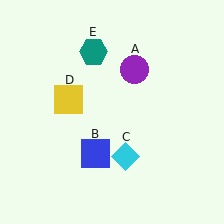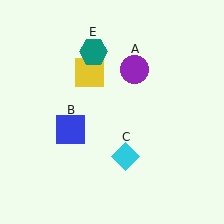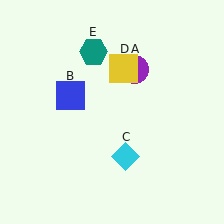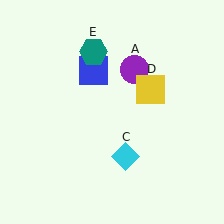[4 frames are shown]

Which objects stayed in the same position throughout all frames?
Purple circle (object A) and cyan diamond (object C) and teal hexagon (object E) remained stationary.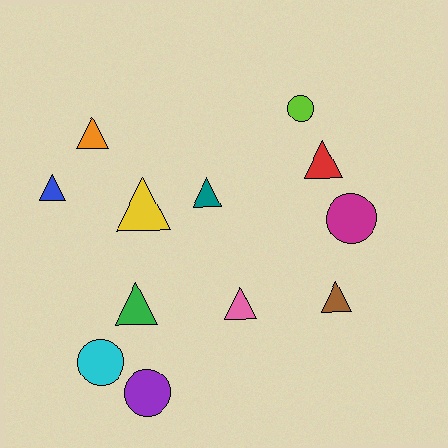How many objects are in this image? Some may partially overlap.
There are 12 objects.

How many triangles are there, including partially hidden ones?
There are 8 triangles.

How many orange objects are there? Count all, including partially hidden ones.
There is 1 orange object.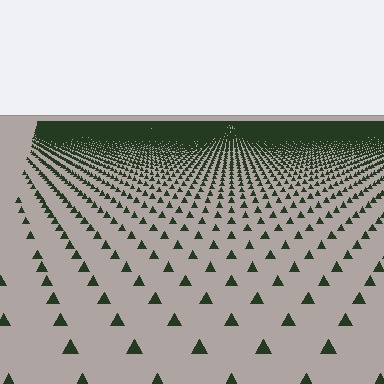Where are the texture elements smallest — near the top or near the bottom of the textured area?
Near the top.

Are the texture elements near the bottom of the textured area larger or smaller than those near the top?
Larger. Near the bottom, elements are closer to the viewer and appear at a bigger on-screen size.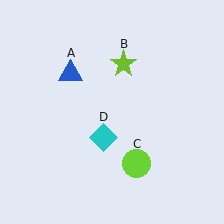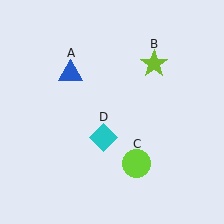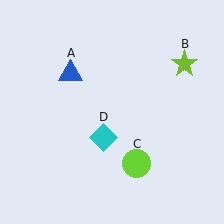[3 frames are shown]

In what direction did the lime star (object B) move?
The lime star (object B) moved right.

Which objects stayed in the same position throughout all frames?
Blue triangle (object A) and lime circle (object C) and cyan diamond (object D) remained stationary.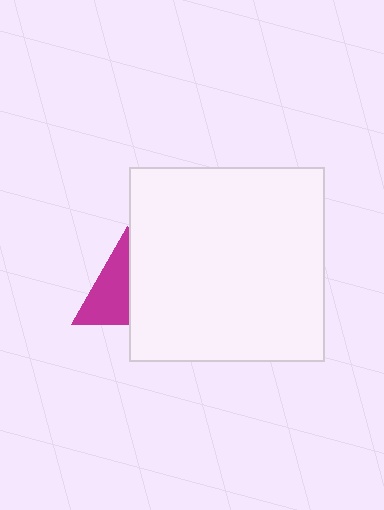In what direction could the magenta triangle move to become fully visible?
The magenta triangle could move left. That would shift it out from behind the white square entirely.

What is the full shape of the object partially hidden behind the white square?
The partially hidden object is a magenta triangle.